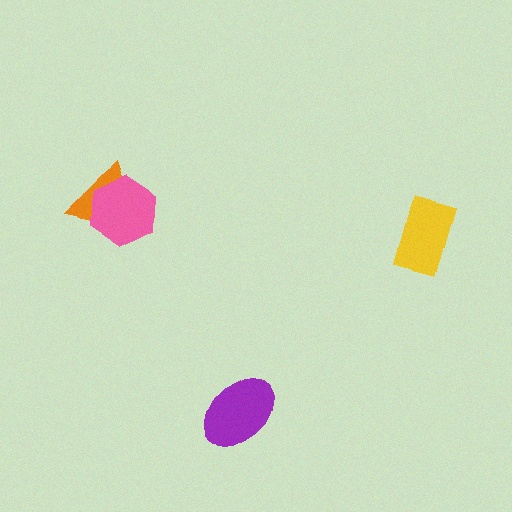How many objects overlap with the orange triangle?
1 object overlaps with the orange triangle.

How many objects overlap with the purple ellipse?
0 objects overlap with the purple ellipse.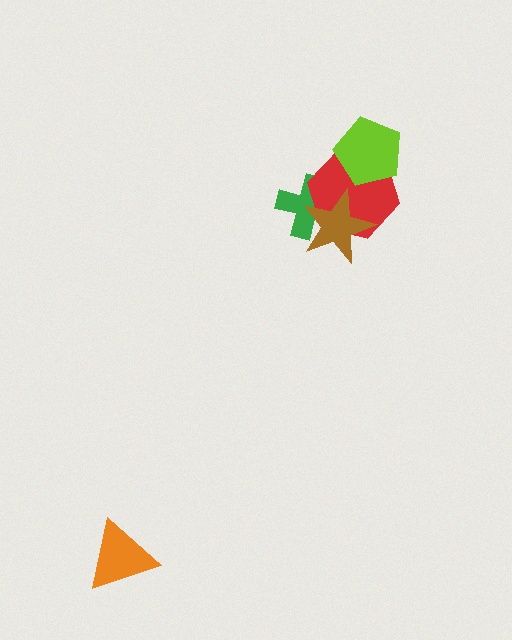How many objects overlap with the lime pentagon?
1 object overlaps with the lime pentagon.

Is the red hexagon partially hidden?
Yes, it is partially covered by another shape.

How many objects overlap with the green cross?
2 objects overlap with the green cross.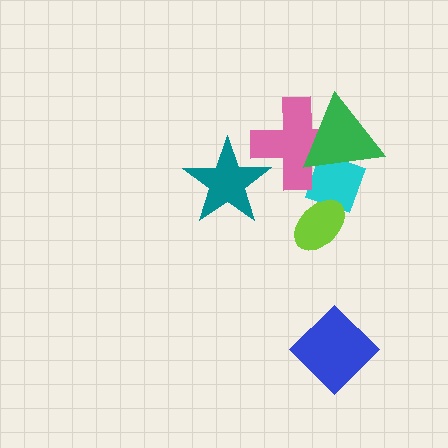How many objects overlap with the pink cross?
3 objects overlap with the pink cross.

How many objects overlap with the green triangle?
2 objects overlap with the green triangle.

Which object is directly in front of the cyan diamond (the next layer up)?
The pink cross is directly in front of the cyan diamond.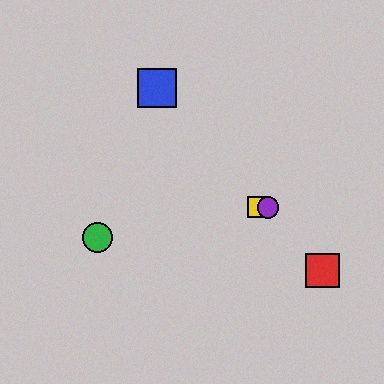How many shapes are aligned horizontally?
2 shapes (the yellow square, the purple circle) are aligned horizontally.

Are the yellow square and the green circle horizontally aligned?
No, the yellow square is at y≈207 and the green circle is at y≈238.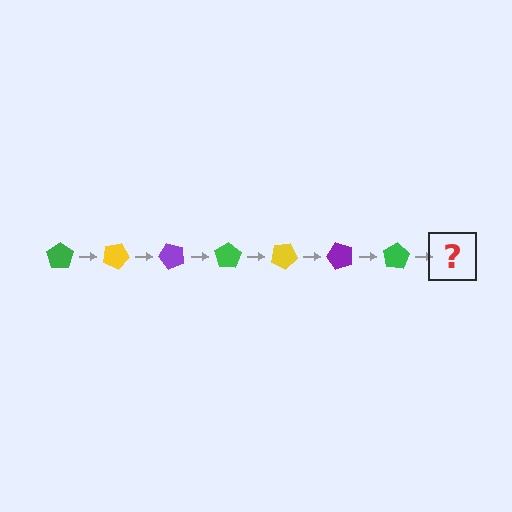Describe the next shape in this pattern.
It should be a yellow pentagon, rotated 175 degrees from the start.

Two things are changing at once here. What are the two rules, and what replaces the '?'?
The two rules are that it rotates 25 degrees each step and the color cycles through green, yellow, and purple. The '?' should be a yellow pentagon, rotated 175 degrees from the start.